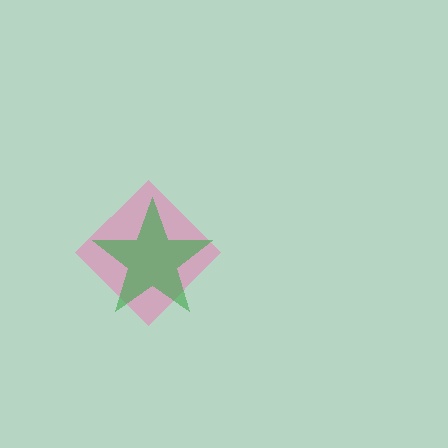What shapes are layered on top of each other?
The layered shapes are: a pink diamond, a green star.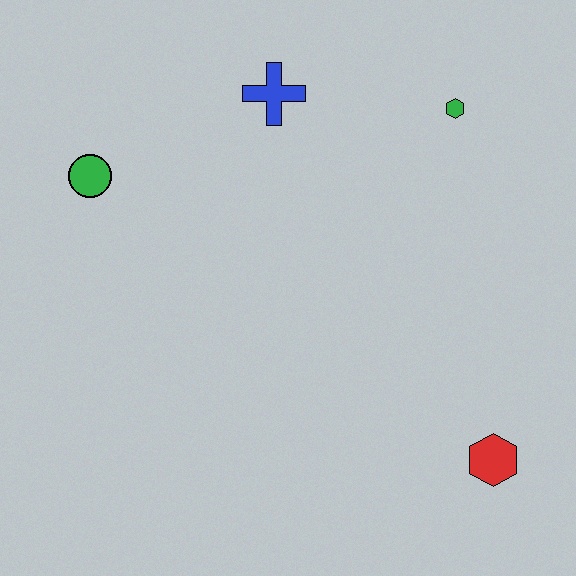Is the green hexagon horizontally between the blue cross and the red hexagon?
Yes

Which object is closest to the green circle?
The blue cross is closest to the green circle.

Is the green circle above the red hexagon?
Yes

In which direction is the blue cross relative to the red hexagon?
The blue cross is above the red hexagon.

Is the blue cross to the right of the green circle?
Yes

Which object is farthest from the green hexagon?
The green circle is farthest from the green hexagon.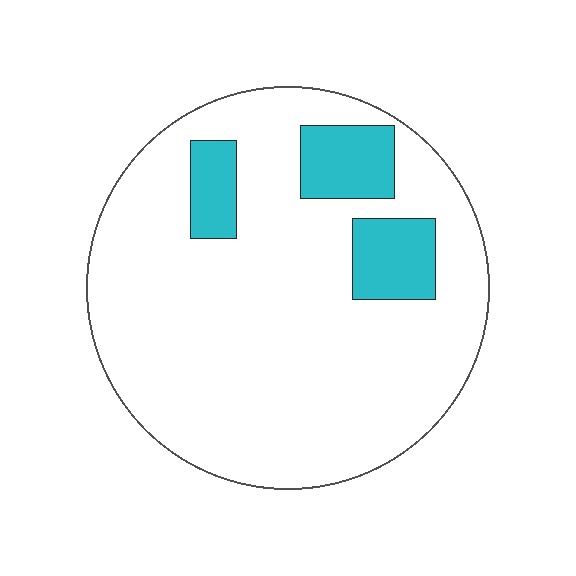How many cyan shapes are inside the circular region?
3.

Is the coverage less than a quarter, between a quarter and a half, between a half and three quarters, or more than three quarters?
Less than a quarter.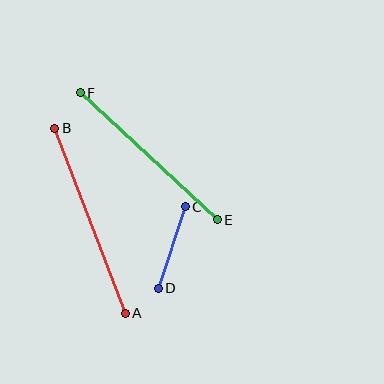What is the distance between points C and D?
The distance is approximately 86 pixels.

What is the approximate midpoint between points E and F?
The midpoint is at approximately (149, 156) pixels.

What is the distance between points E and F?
The distance is approximately 187 pixels.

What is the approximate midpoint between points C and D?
The midpoint is at approximately (172, 247) pixels.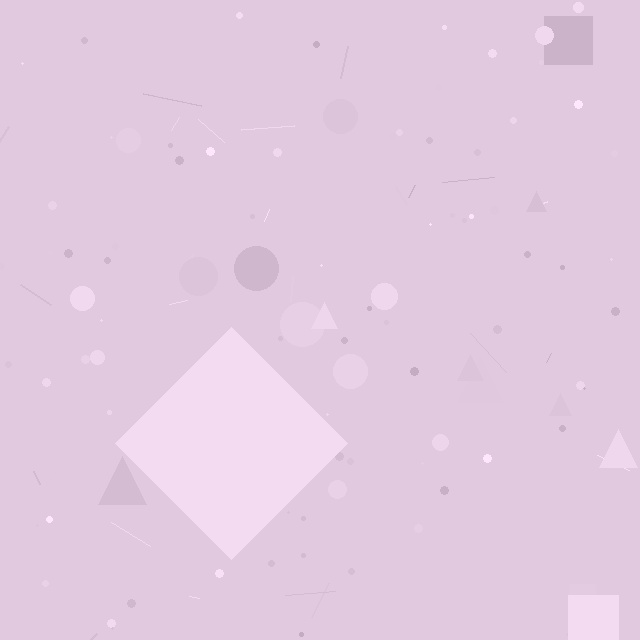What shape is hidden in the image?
A diamond is hidden in the image.